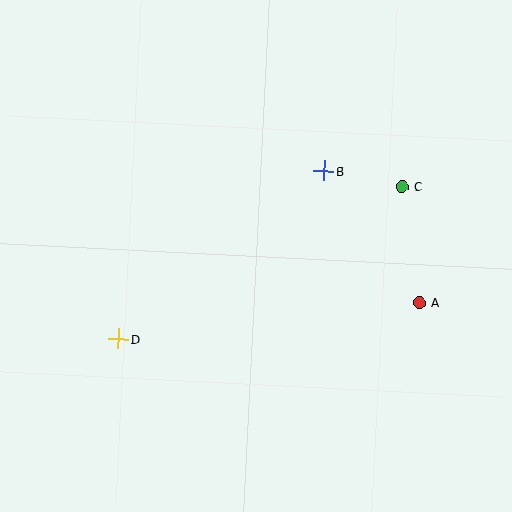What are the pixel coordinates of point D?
Point D is at (118, 339).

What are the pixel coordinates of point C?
Point C is at (402, 186).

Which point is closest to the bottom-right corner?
Point A is closest to the bottom-right corner.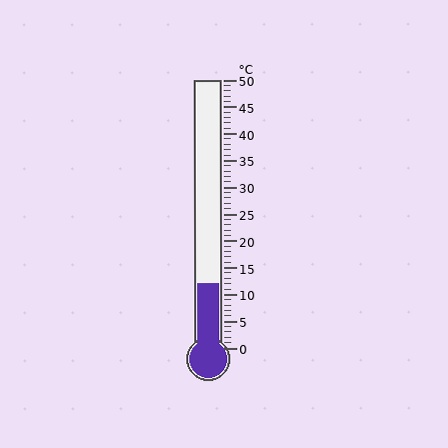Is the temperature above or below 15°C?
The temperature is below 15°C.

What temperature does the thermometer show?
The thermometer shows approximately 12°C.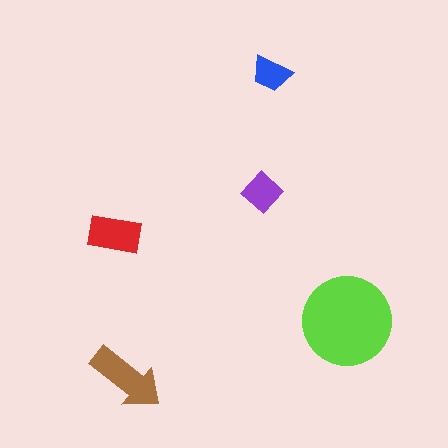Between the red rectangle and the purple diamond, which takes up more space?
The red rectangle.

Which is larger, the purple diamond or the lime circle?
The lime circle.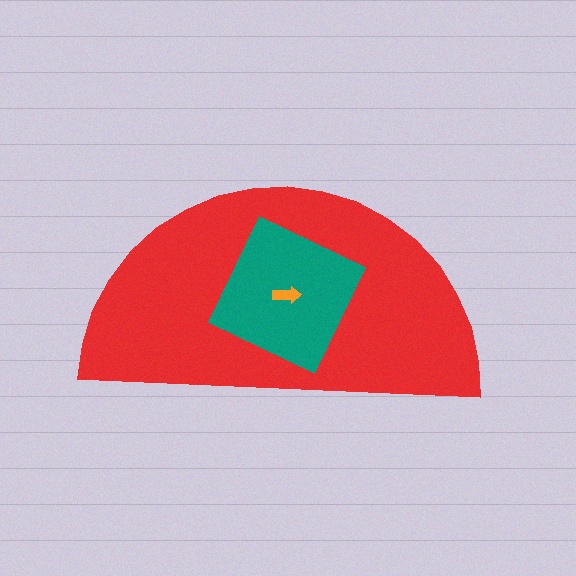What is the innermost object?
The orange arrow.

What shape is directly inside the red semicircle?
The teal square.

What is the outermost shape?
The red semicircle.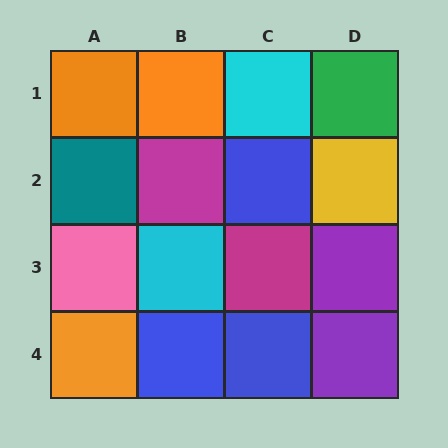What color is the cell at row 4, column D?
Purple.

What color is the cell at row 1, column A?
Orange.